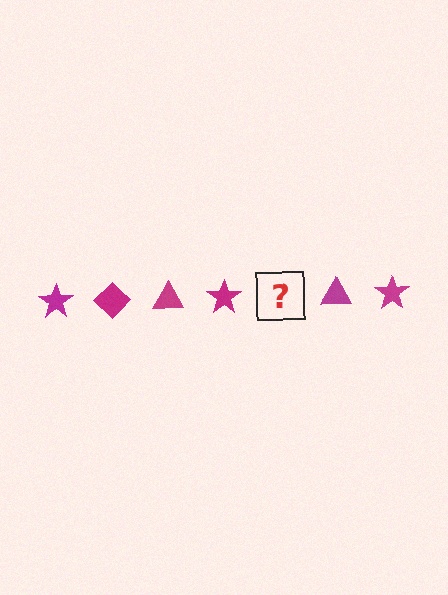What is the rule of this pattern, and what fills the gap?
The rule is that the pattern cycles through star, diamond, triangle shapes in magenta. The gap should be filled with a magenta diamond.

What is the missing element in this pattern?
The missing element is a magenta diamond.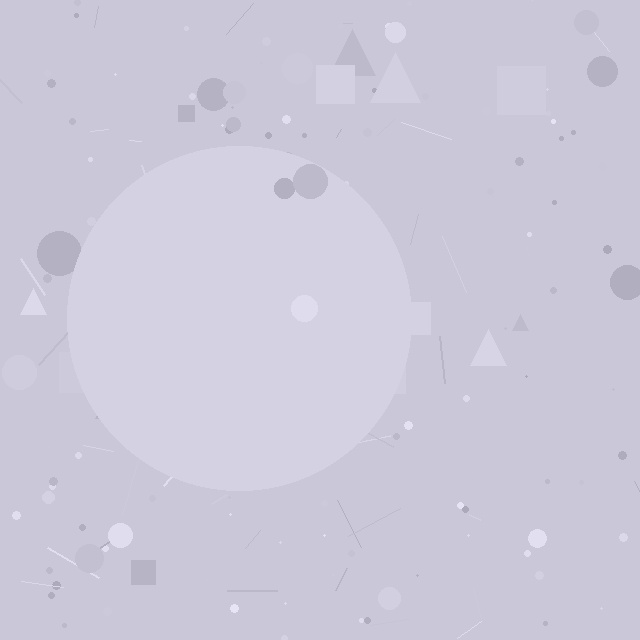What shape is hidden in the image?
A circle is hidden in the image.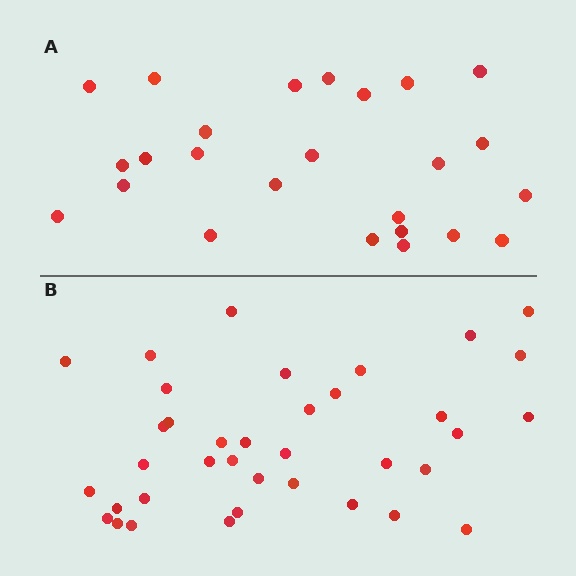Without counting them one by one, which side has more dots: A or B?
Region B (the bottom region) has more dots.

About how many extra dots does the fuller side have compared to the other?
Region B has roughly 12 or so more dots than region A.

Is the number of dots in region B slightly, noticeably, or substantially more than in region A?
Region B has substantially more. The ratio is roughly 1.5 to 1.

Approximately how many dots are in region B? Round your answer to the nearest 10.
About 40 dots. (The exact count is 37, which rounds to 40.)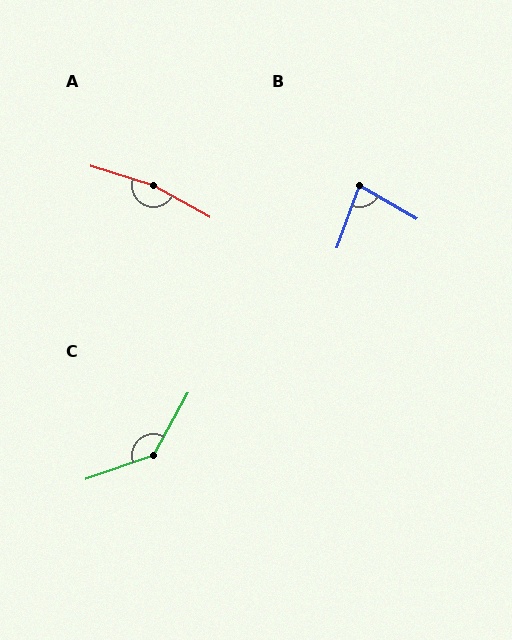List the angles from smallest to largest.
B (79°), C (138°), A (169°).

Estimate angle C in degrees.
Approximately 138 degrees.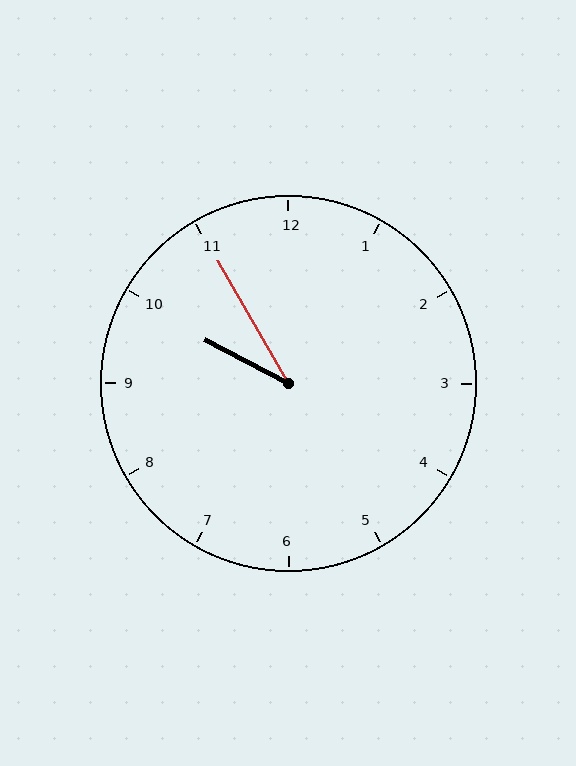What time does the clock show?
9:55.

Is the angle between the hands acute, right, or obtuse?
It is acute.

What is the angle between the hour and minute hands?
Approximately 32 degrees.